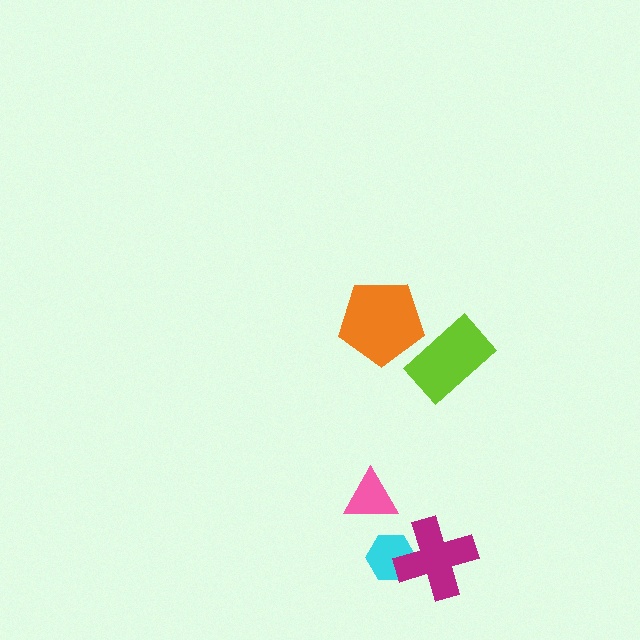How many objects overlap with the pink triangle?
0 objects overlap with the pink triangle.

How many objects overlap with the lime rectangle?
0 objects overlap with the lime rectangle.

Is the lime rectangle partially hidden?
No, no other shape covers it.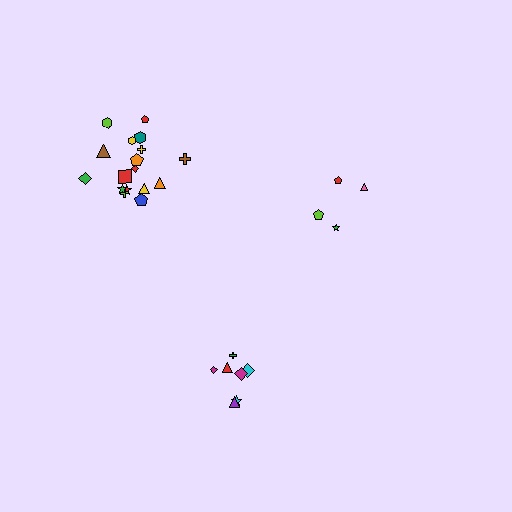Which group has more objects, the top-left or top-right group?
The top-left group.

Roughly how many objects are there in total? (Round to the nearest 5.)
Roughly 30 objects in total.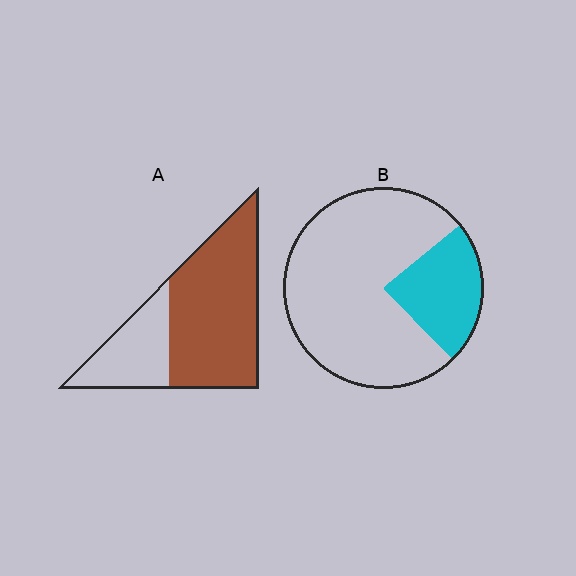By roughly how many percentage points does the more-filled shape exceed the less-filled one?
By roughly 45 percentage points (A over B).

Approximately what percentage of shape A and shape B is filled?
A is approximately 70% and B is approximately 25%.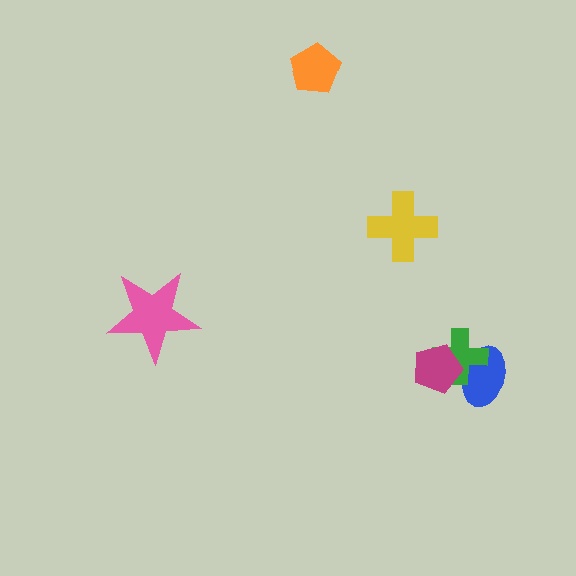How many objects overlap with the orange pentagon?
0 objects overlap with the orange pentagon.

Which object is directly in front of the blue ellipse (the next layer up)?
The green cross is directly in front of the blue ellipse.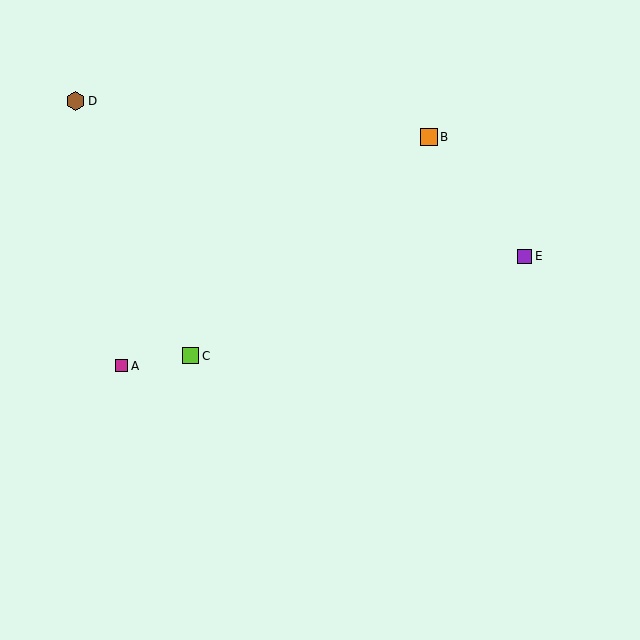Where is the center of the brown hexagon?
The center of the brown hexagon is at (76, 101).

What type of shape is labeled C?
Shape C is a lime square.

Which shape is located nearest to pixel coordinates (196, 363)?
The lime square (labeled C) at (190, 356) is nearest to that location.